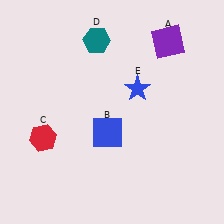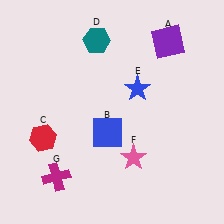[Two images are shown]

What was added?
A pink star (F), a magenta cross (G) were added in Image 2.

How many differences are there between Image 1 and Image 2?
There are 2 differences between the two images.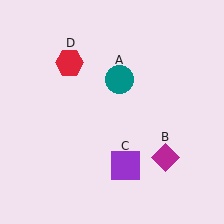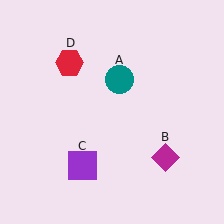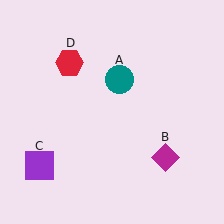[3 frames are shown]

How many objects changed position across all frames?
1 object changed position: purple square (object C).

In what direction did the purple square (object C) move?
The purple square (object C) moved left.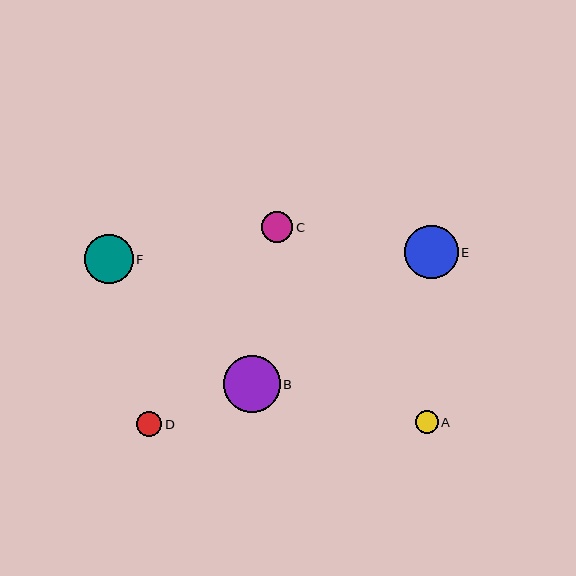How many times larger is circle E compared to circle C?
Circle E is approximately 1.7 times the size of circle C.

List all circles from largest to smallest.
From largest to smallest: B, E, F, C, D, A.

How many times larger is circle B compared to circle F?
Circle B is approximately 1.2 times the size of circle F.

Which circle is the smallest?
Circle A is the smallest with a size of approximately 23 pixels.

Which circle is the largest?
Circle B is the largest with a size of approximately 56 pixels.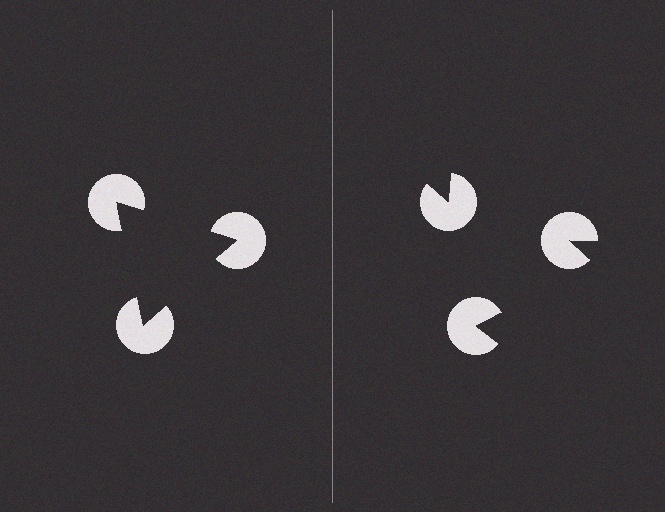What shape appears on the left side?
An illusory triangle.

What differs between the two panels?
The pac-man discs are positioned identically on both sides; only the wedge orientations differ. On the left they align to a triangle; on the right they are misaligned.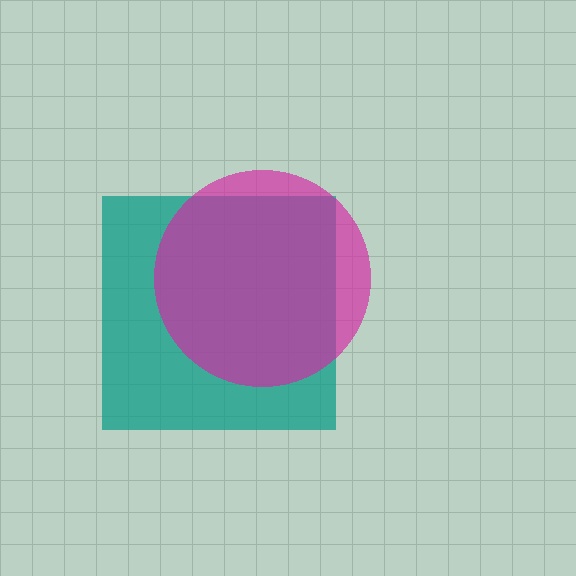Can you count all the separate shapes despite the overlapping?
Yes, there are 2 separate shapes.